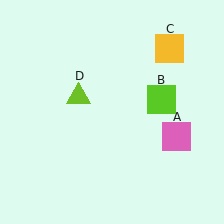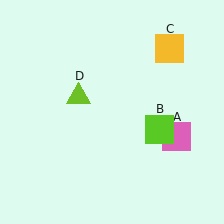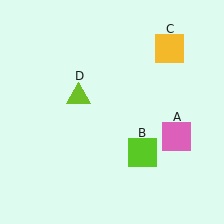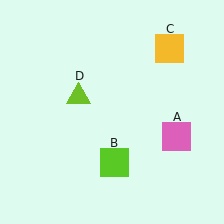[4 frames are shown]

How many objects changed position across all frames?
1 object changed position: lime square (object B).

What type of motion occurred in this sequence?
The lime square (object B) rotated clockwise around the center of the scene.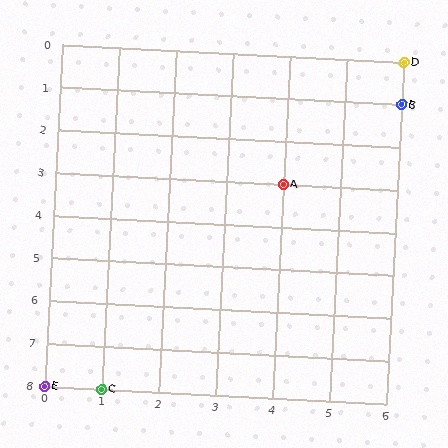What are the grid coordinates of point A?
Point A is at grid coordinates (4, 3).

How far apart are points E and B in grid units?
Points E and B are 6 columns and 7 rows apart (about 9.2 grid units diagonally).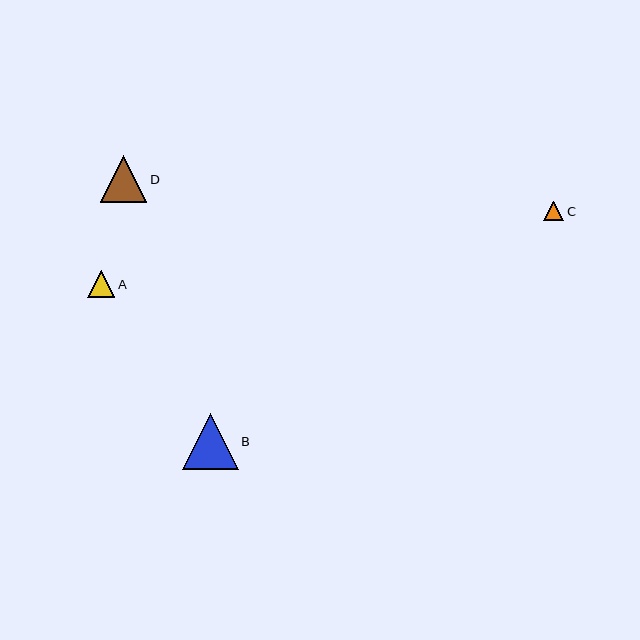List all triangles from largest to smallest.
From largest to smallest: B, D, A, C.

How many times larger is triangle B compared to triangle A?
Triangle B is approximately 2.1 times the size of triangle A.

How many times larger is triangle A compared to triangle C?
Triangle A is approximately 1.4 times the size of triangle C.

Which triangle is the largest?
Triangle B is the largest with a size of approximately 56 pixels.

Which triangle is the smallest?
Triangle C is the smallest with a size of approximately 20 pixels.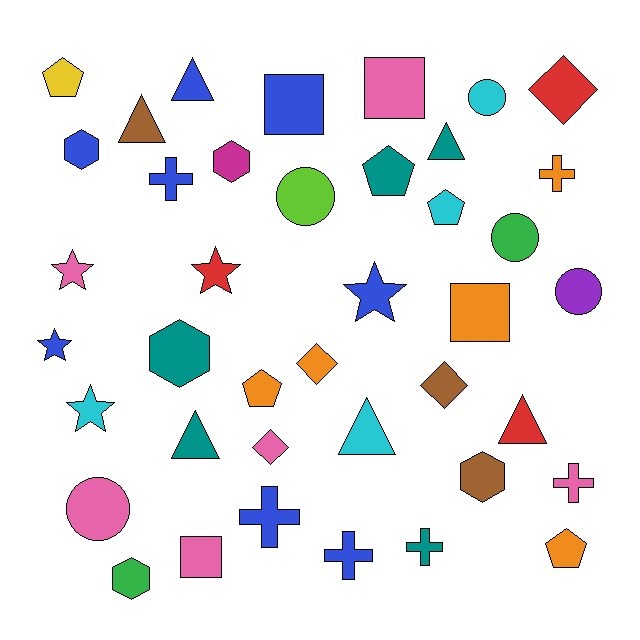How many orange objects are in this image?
There are 5 orange objects.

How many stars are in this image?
There are 5 stars.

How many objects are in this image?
There are 40 objects.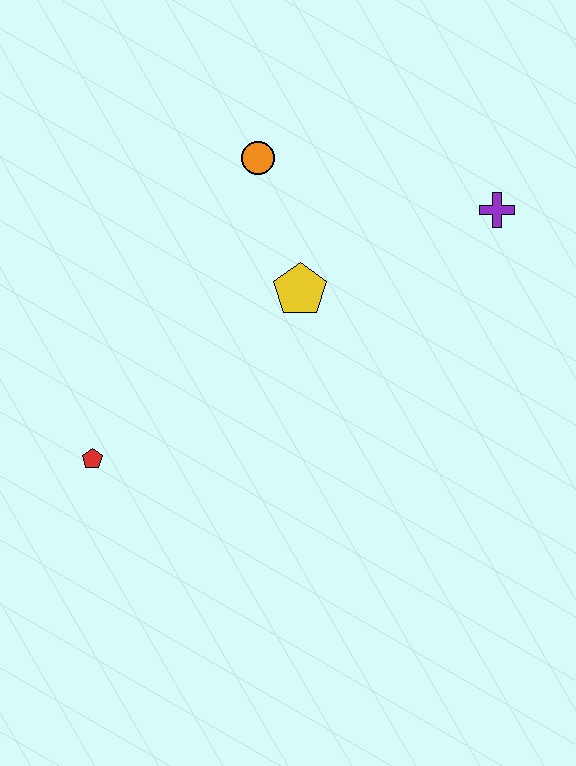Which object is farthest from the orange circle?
The red pentagon is farthest from the orange circle.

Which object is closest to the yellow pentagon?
The orange circle is closest to the yellow pentagon.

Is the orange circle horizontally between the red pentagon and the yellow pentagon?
Yes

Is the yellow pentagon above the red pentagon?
Yes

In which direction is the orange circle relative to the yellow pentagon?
The orange circle is above the yellow pentagon.